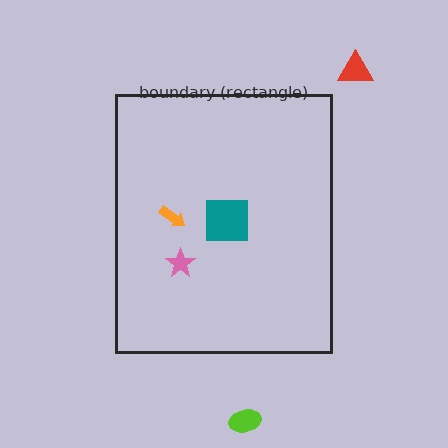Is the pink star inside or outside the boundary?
Inside.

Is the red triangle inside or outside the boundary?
Outside.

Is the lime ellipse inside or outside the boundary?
Outside.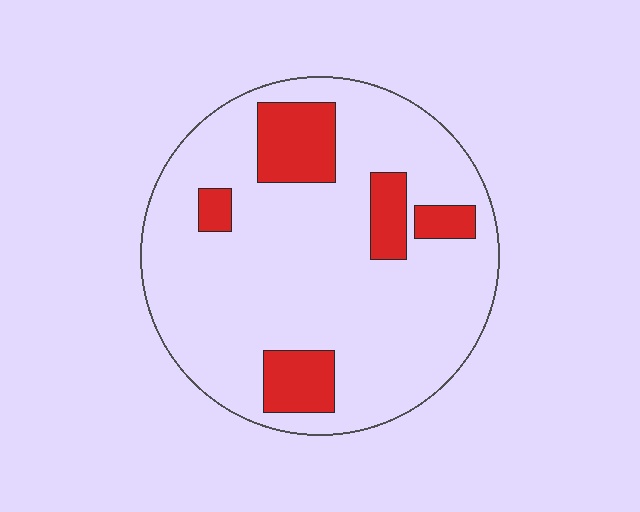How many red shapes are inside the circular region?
5.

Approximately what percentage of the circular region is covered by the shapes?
Approximately 15%.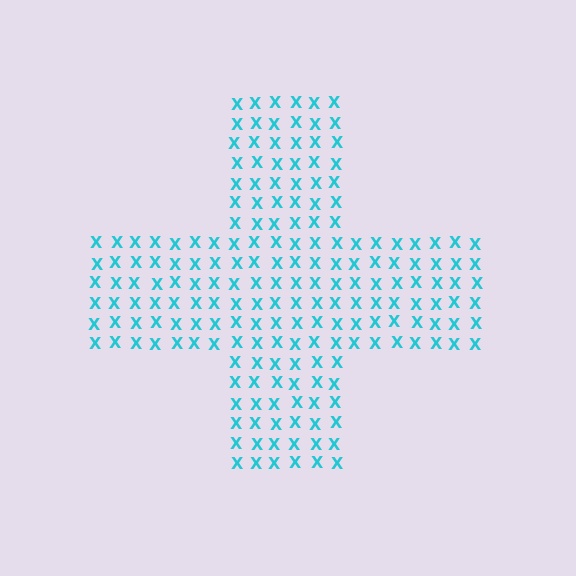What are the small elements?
The small elements are letter X's.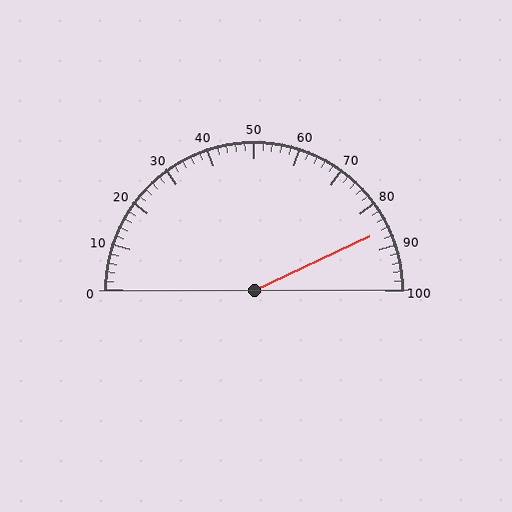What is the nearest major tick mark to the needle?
The nearest major tick mark is 90.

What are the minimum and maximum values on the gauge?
The gauge ranges from 0 to 100.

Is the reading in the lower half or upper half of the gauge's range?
The reading is in the upper half of the range (0 to 100).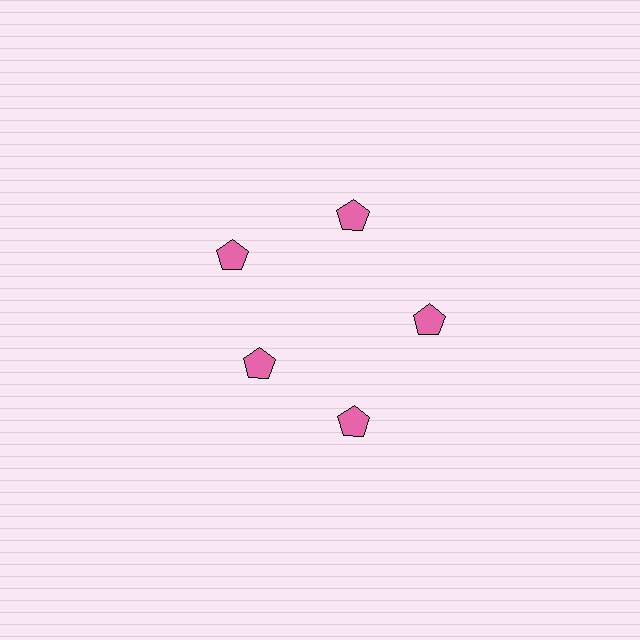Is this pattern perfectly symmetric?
No. The 5 pink pentagons are arranged in a ring, but one element near the 8 o'clock position is pulled inward toward the center, breaking the 5-fold rotational symmetry.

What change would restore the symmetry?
The symmetry would be restored by moving it outward, back onto the ring so that all 5 pentagons sit at equal angles and equal distance from the center.